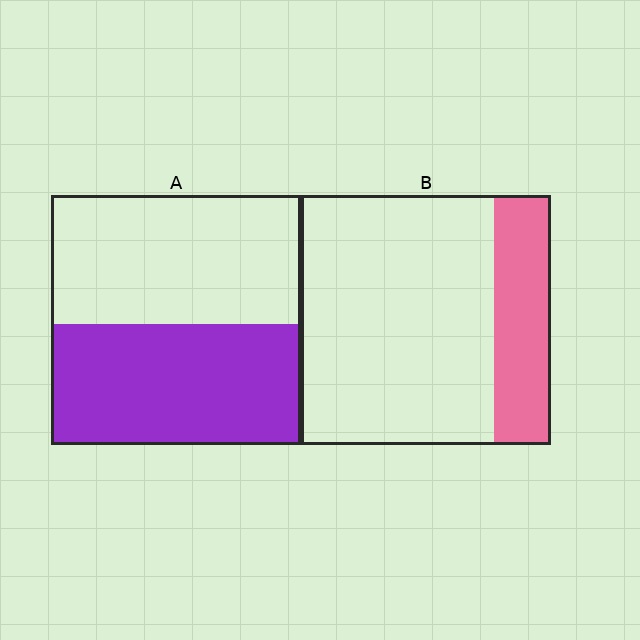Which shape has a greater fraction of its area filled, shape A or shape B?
Shape A.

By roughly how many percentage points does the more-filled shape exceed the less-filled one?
By roughly 25 percentage points (A over B).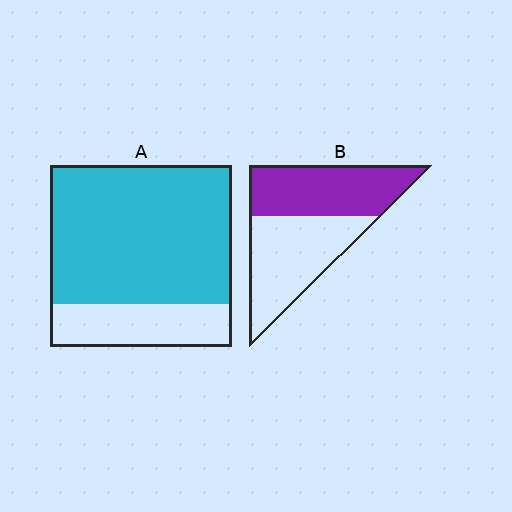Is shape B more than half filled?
Roughly half.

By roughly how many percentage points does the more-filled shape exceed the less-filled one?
By roughly 30 percentage points (A over B).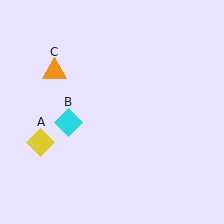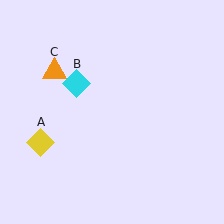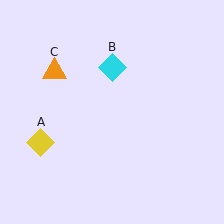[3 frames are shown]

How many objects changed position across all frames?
1 object changed position: cyan diamond (object B).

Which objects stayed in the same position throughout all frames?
Yellow diamond (object A) and orange triangle (object C) remained stationary.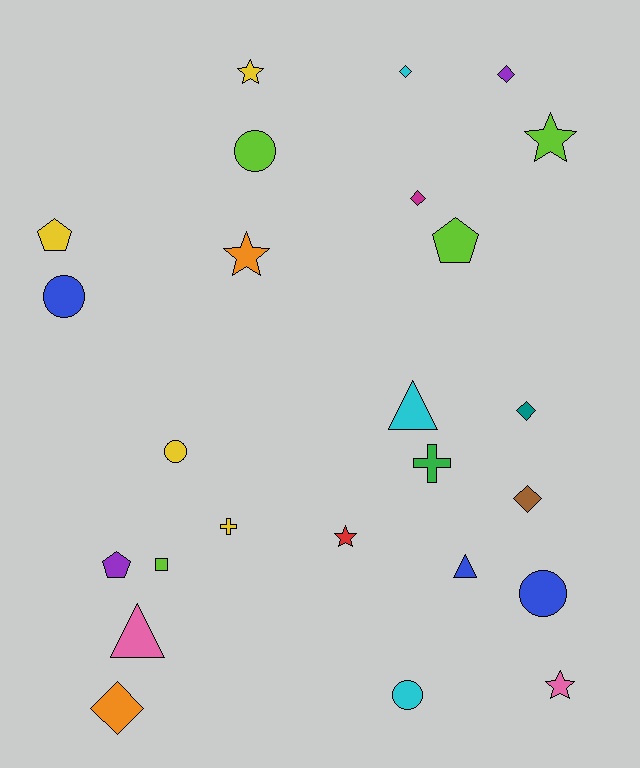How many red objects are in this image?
There is 1 red object.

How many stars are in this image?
There are 5 stars.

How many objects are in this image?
There are 25 objects.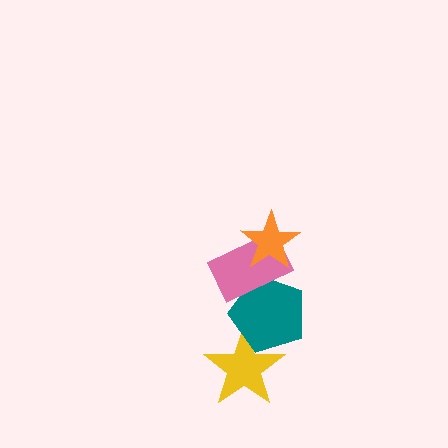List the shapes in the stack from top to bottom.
From top to bottom: the orange star, the pink rectangle, the teal pentagon, the yellow star.